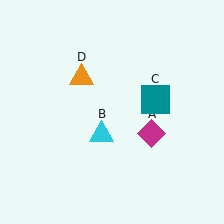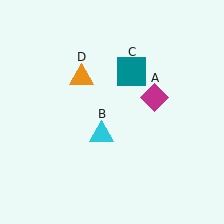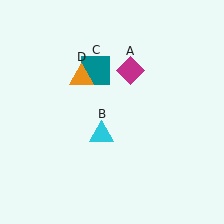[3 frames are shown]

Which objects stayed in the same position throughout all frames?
Cyan triangle (object B) and orange triangle (object D) remained stationary.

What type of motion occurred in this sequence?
The magenta diamond (object A), teal square (object C) rotated counterclockwise around the center of the scene.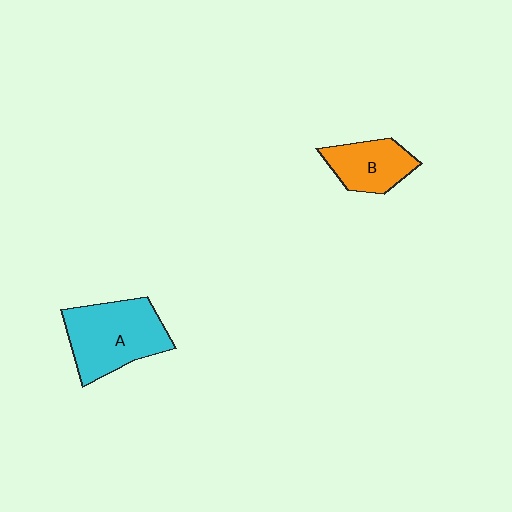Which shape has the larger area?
Shape A (cyan).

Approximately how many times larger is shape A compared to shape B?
Approximately 1.7 times.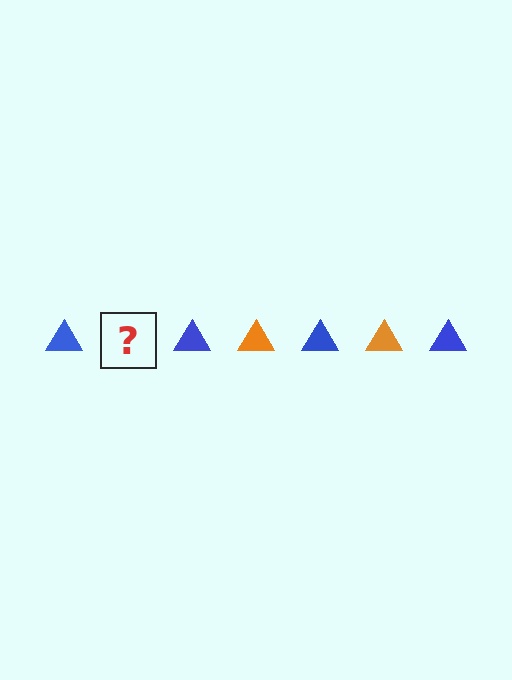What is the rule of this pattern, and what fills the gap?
The rule is that the pattern cycles through blue, orange triangles. The gap should be filled with an orange triangle.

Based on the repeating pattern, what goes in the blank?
The blank should be an orange triangle.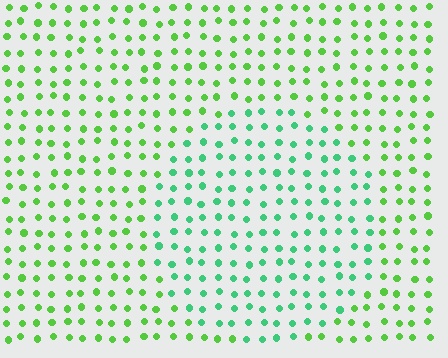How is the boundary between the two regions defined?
The boundary is defined purely by a slight shift in hue (about 36 degrees). Spacing, size, and orientation are identical on both sides.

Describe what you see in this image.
The image is filled with small lime elements in a uniform arrangement. A circle-shaped region is visible where the elements are tinted to a slightly different hue, forming a subtle color boundary.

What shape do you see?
I see a circle.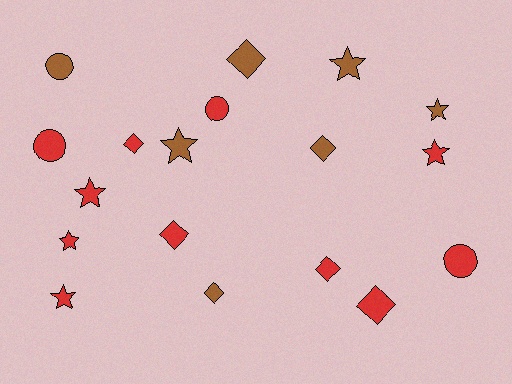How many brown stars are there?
There are 3 brown stars.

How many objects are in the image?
There are 18 objects.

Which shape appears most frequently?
Diamond, with 7 objects.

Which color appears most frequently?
Red, with 11 objects.